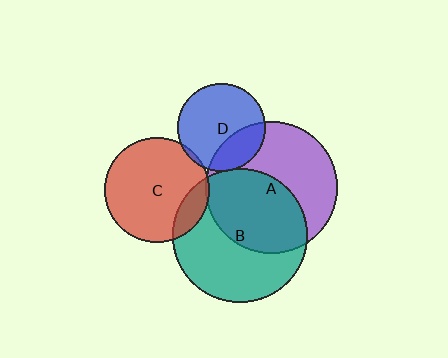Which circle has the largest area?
Circle B (teal).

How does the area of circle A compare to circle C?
Approximately 1.6 times.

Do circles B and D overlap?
Yes.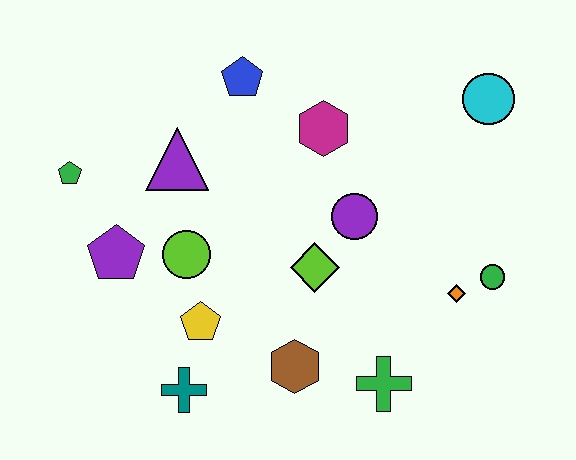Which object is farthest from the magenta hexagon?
The teal cross is farthest from the magenta hexagon.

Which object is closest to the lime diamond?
The purple circle is closest to the lime diamond.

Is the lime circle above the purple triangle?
No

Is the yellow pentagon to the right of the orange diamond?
No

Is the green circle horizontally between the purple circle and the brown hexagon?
No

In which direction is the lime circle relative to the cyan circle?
The lime circle is to the left of the cyan circle.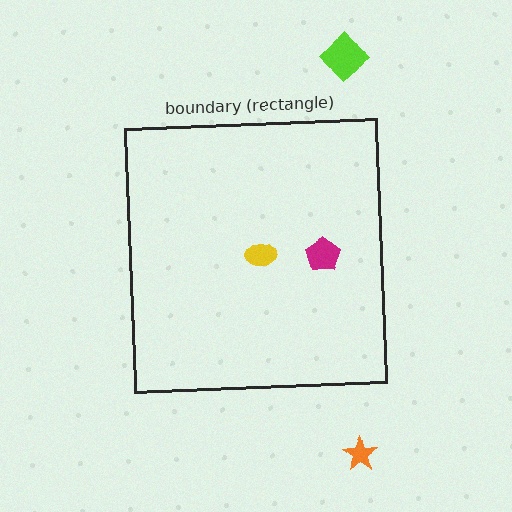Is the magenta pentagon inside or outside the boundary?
Inside.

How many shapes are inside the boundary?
2 inside, 2 outside.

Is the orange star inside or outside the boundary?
Outside.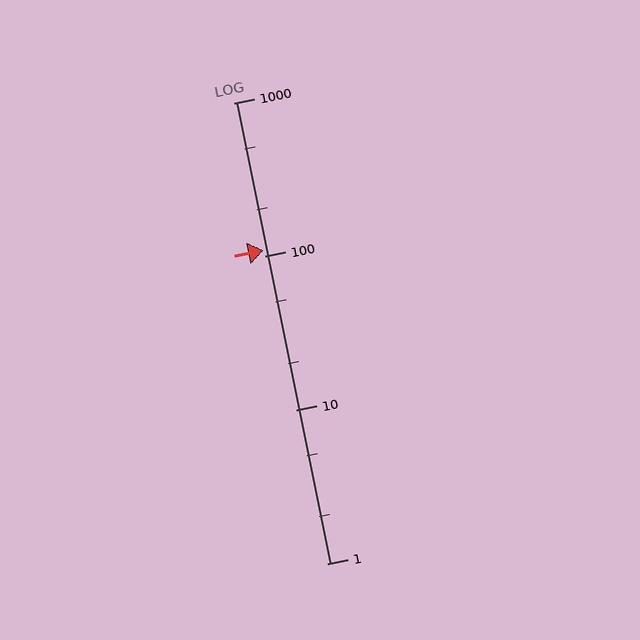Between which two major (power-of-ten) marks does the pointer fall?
The pointer is between 100 and 1000.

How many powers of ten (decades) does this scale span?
The scale spans 3 decades, from 1 to 1000.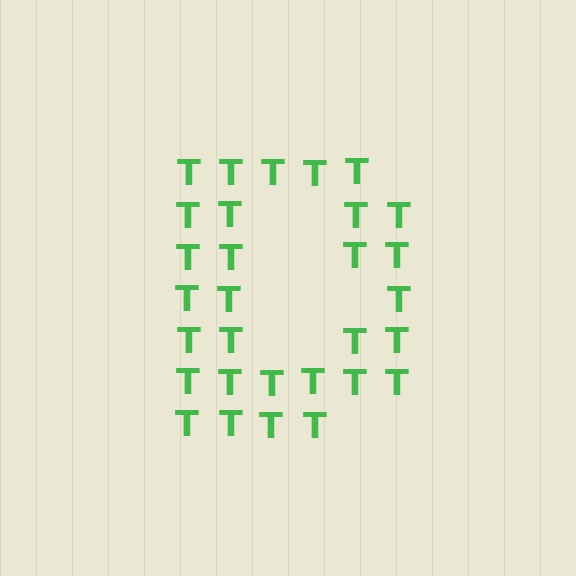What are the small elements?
The small elements are letter T's.